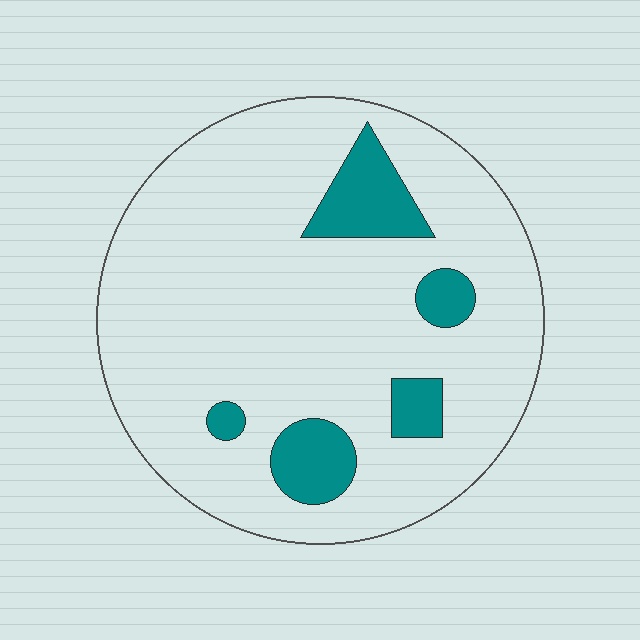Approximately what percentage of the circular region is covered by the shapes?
Approximately 15%.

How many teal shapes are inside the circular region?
5.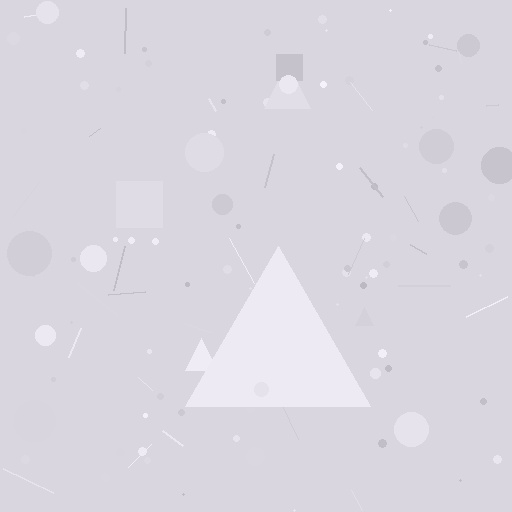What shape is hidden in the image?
A triangle is hidden in the image.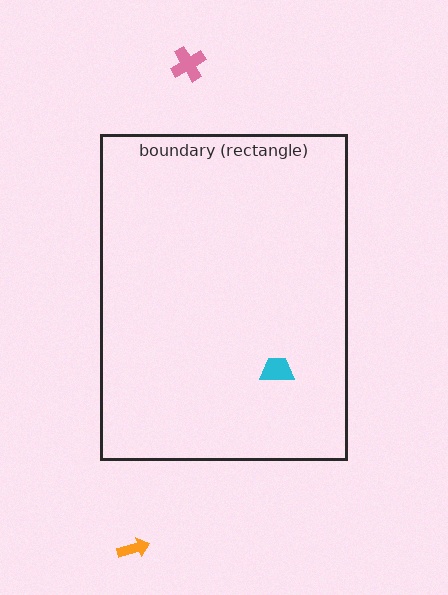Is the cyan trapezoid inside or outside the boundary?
Inside.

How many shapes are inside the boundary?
1 inside, 2 outside.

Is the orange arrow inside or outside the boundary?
Outside.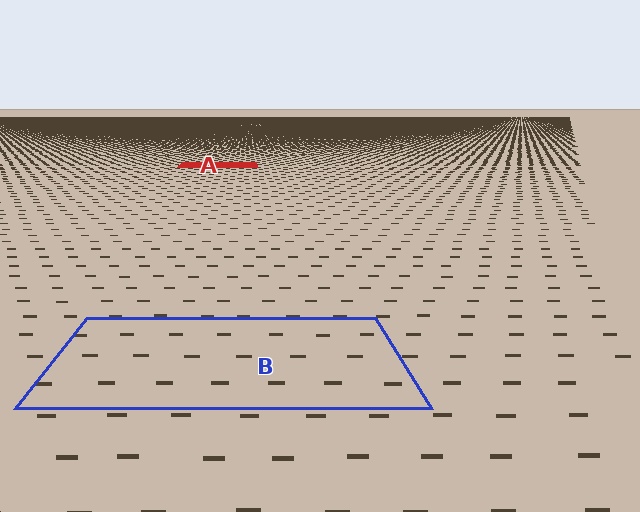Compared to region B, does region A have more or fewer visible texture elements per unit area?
Region A has more texture elements per unit area — they are packed more densely because it is farther away.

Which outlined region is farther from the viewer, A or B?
Region A is farther from the viewer — the texture elements inside it appear smaller and more densely packed.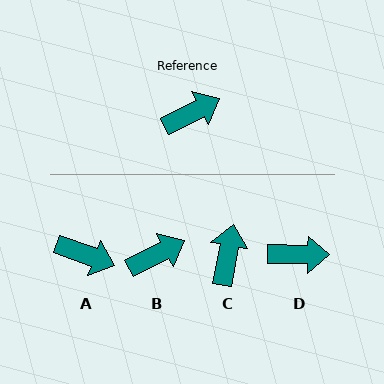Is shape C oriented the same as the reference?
No, it is off by about 53 degrees.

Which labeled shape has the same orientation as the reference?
B.